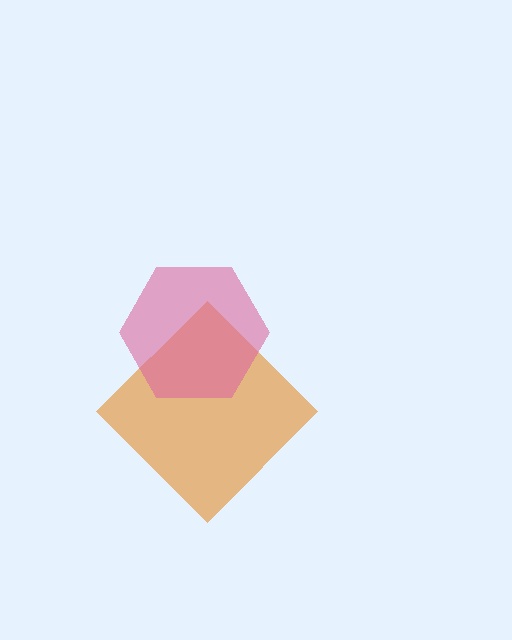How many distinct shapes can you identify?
There are 2 distinct shapes: an orange diamond, a pink hexagon.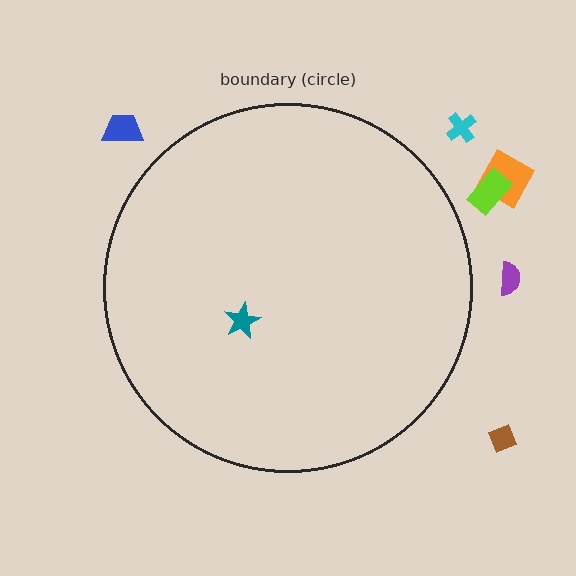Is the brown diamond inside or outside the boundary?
Outside.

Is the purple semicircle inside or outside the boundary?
Outside.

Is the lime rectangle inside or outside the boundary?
Outside.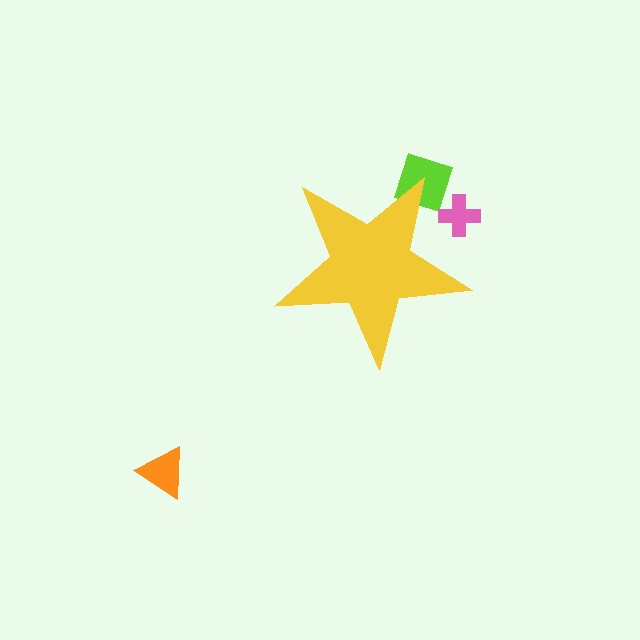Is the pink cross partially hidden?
Yes, the pink cross is partially hidden behind the yellow star.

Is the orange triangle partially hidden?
No, the orange triangle is fully visible.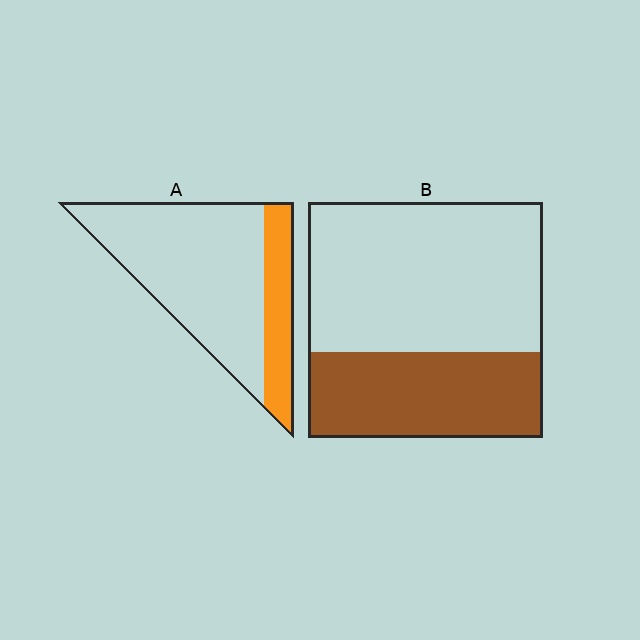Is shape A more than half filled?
No.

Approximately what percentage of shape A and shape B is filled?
A is approximately 25% and B is approximately 35%.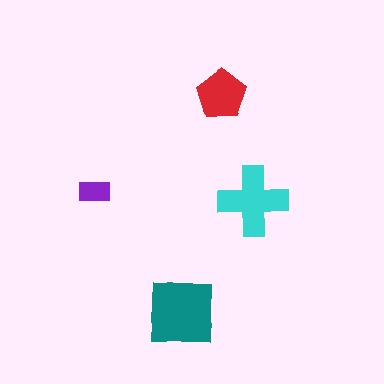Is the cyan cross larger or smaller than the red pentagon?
Larger.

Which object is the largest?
The teal square.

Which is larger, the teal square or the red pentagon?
The teal square.